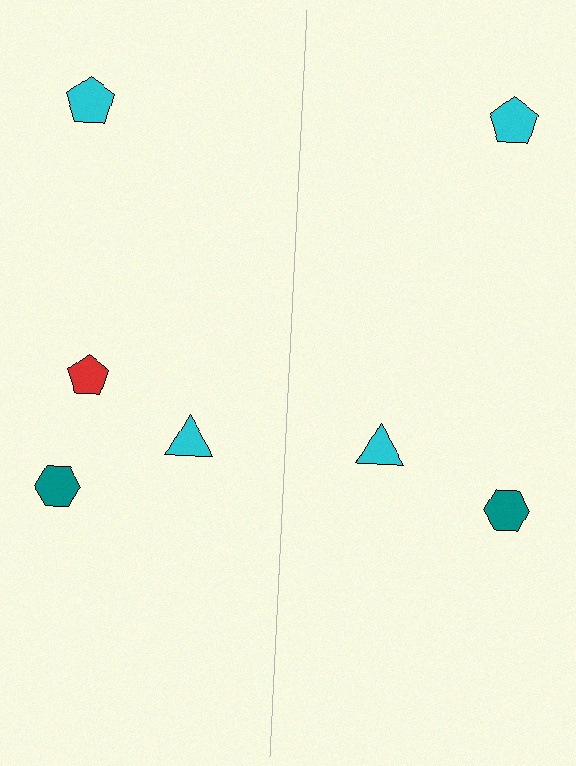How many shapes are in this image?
There are 7 shapes in this image.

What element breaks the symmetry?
A red pentagon is missing from the right side.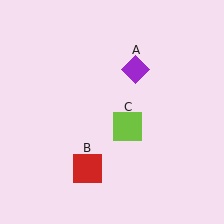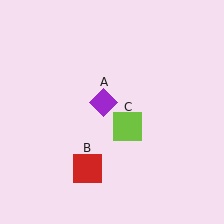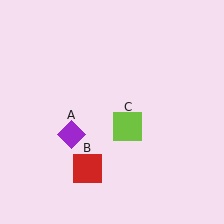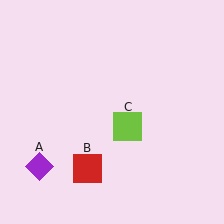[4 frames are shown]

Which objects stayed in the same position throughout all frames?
Red square (object B) and lime square (object C) remained stationary.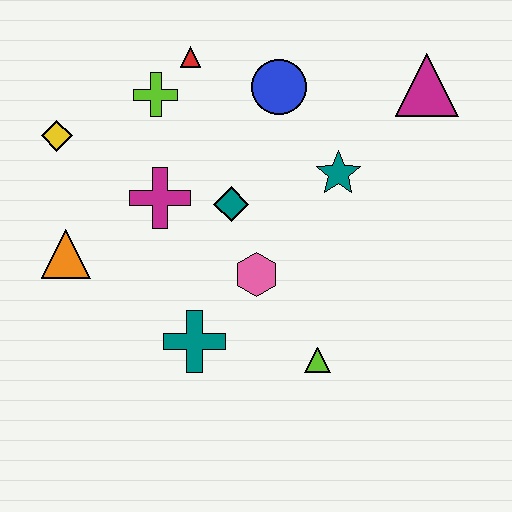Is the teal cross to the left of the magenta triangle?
Yes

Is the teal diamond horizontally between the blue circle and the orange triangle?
Yes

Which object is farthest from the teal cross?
The magenta triangle is farthest from the teal cross.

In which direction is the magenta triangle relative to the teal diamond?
The magenta triangle is to the right of the teal diamond.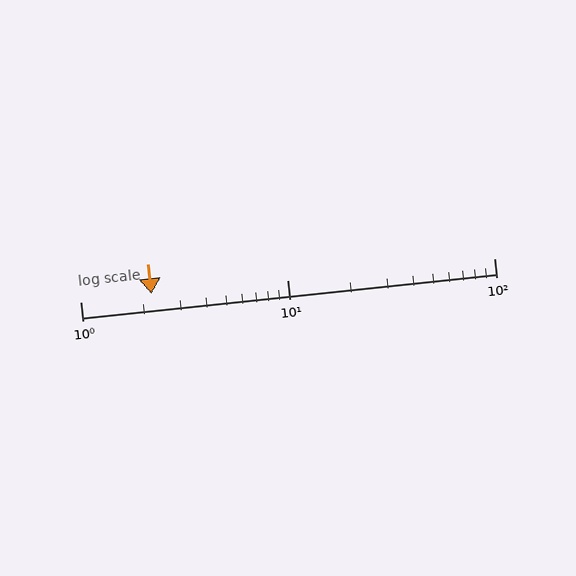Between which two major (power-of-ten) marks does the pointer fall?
The pointer is between 1 and 10.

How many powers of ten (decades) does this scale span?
The scale spans 2 decades, from 1 to 100.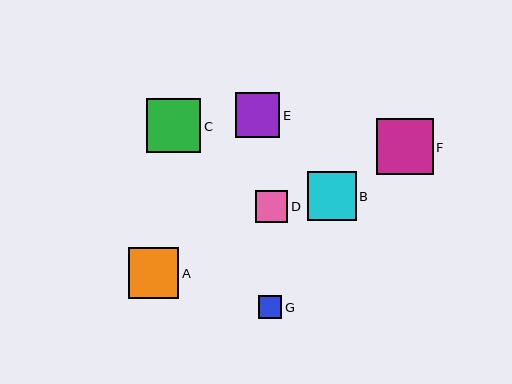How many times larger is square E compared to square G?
Square E is approximately 1.9 times the size of square G.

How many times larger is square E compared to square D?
Square E is approximately 1.4 times the size of square D.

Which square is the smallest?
Square G is the smallest with a size of approximately 24 pixels.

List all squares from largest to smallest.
From largest to smallest: F, C, A, B, E, D, G.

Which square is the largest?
Square F is the largest with a size of approximately 57 pixels.